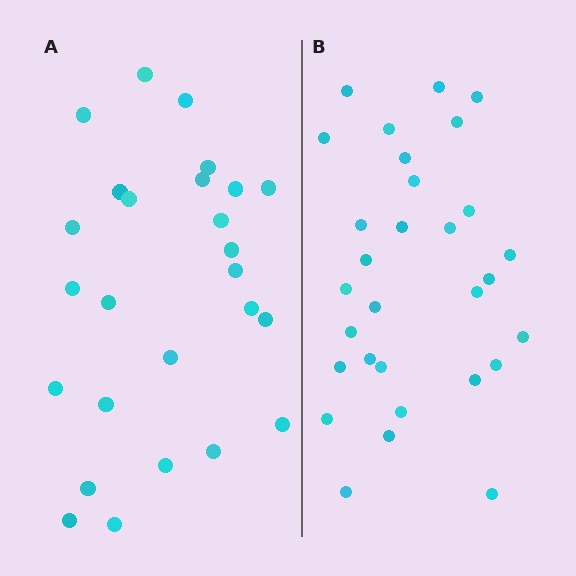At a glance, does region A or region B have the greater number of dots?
Region B (the right region) has more dots.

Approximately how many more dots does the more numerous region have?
Region B has about 4 more dots than region A.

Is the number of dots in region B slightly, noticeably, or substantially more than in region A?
Region B has only slightly more — the two regions are fairly close. The ratio is roughly 1.2 to 1.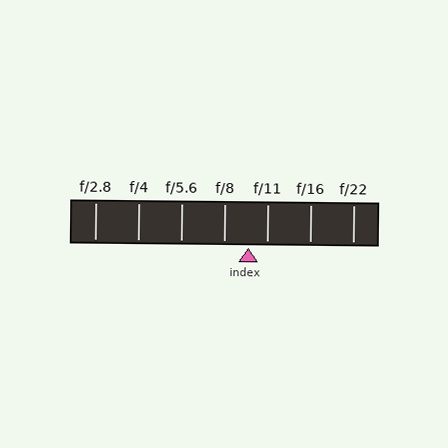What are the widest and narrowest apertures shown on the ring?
The widest aperture shown is f/2.8 and the narrowest is f/22.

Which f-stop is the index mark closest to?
The index mark is closest to f/11.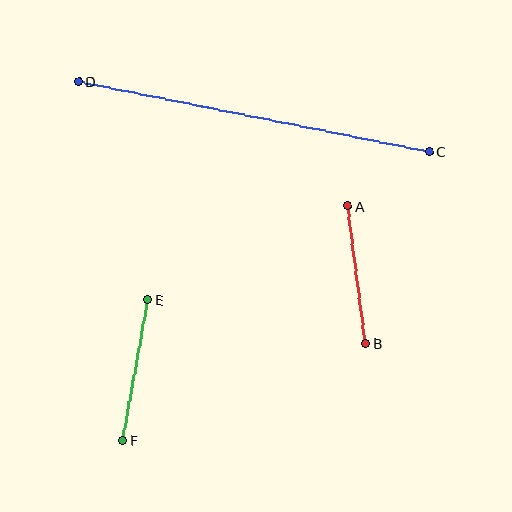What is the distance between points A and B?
The distance is approximately 138 pixels.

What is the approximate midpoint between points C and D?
The midpoint is at approximately (254, 116) pixels.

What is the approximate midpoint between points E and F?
The midpoint is at approximately (135, 370) pixels.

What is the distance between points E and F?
The distance is approximately 143 pixels.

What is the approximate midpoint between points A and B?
The midpoint is at approximately (356, 275) pixels.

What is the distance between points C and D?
The distance is approximately 357 pixels.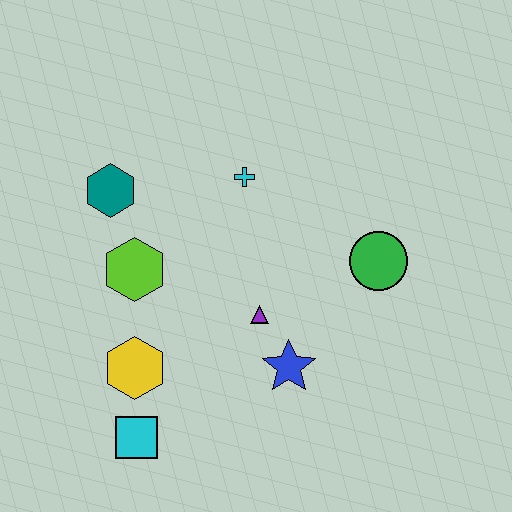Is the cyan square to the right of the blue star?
No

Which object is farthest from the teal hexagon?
The green circle is farthest from the teal hexagon.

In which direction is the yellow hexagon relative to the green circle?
The yellow hexagon is to the left of the green circle.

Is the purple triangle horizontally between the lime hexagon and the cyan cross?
No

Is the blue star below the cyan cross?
Yes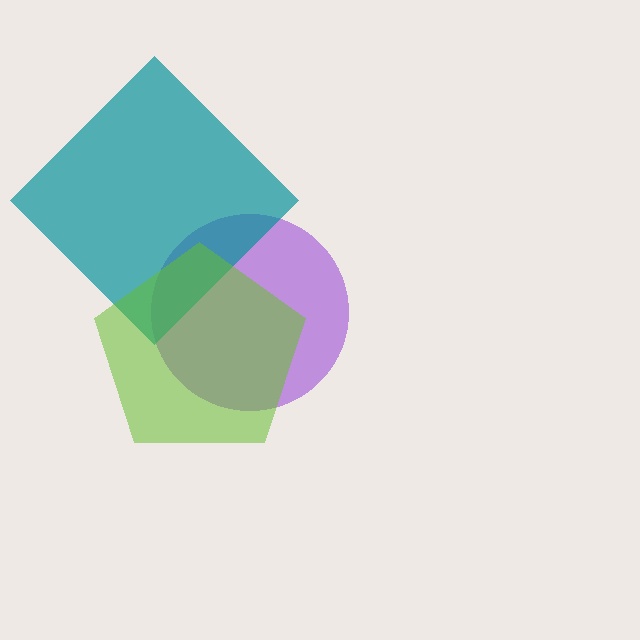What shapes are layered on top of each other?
The layered shapes are: a purple circle, a teal diamond, a lime pentagon.